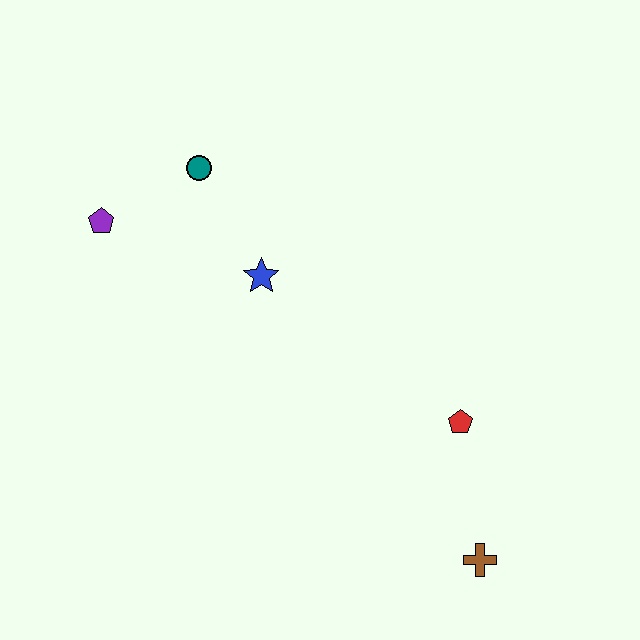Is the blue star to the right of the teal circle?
Yes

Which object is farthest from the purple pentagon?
The brown cross is farthest from the purple pentagon.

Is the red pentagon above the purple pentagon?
No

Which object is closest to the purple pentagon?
The teal circle is closest to the purple pentagon.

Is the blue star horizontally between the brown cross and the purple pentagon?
Yes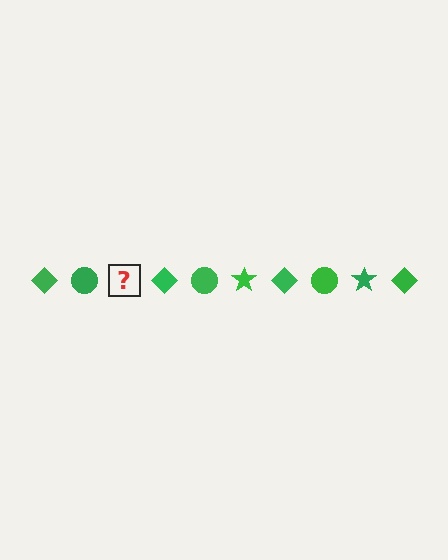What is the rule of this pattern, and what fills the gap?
The rule is that the pattern cycles through diamond, circle, star shapes in green. The gap should be filled with a green star.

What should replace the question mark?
The question mark should be replaced with a green star.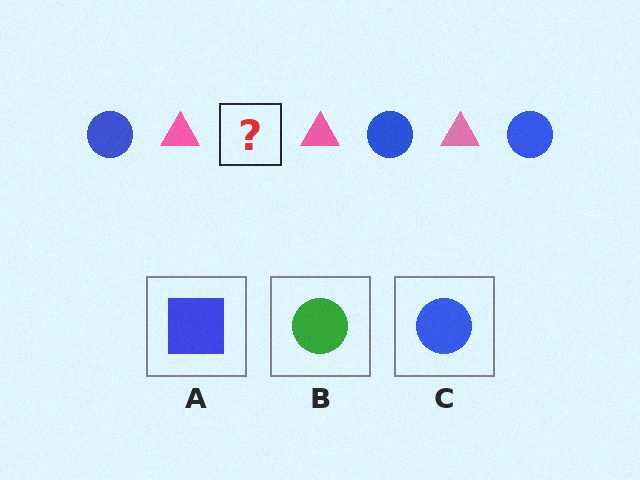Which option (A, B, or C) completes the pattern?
C.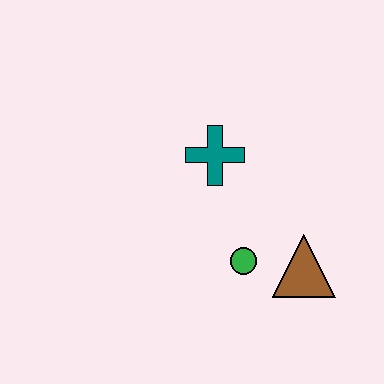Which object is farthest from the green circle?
The teal cross is farthest from the green circle.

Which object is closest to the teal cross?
The green circle is closest to the teal cross.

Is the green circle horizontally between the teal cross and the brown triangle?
Yes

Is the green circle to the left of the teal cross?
No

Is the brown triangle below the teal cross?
Yes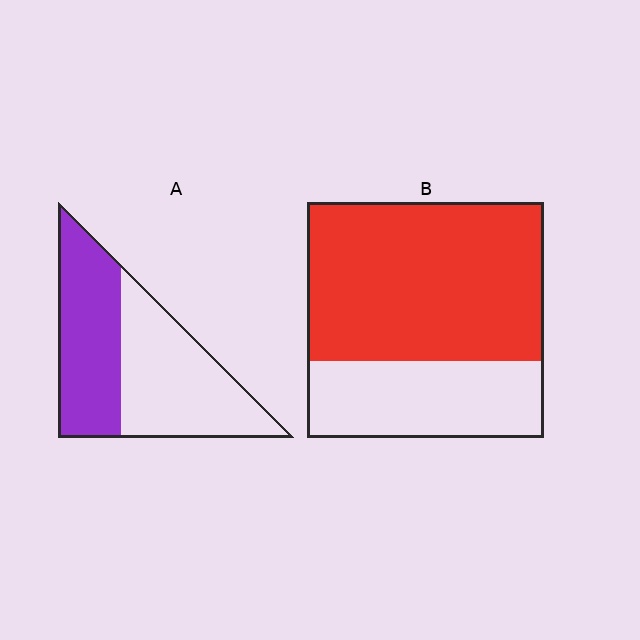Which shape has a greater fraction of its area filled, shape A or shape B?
Shape B.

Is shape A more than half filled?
Roughly half.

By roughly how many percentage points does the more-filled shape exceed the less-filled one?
By roughly 20 percentage points (B over A).